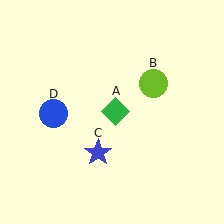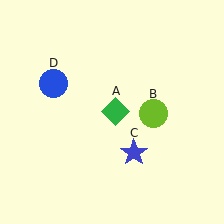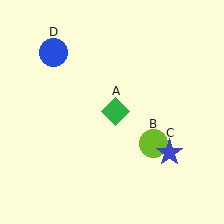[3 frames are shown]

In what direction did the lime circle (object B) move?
The lime circle (object B) moved down.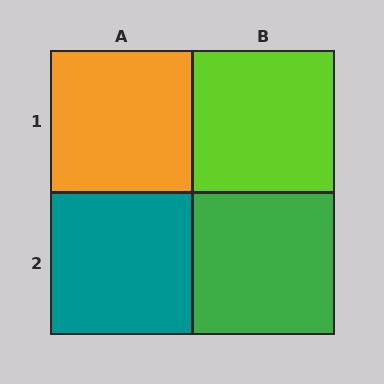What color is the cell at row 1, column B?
Lime.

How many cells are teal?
1 cell is teal.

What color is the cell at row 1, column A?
Orange.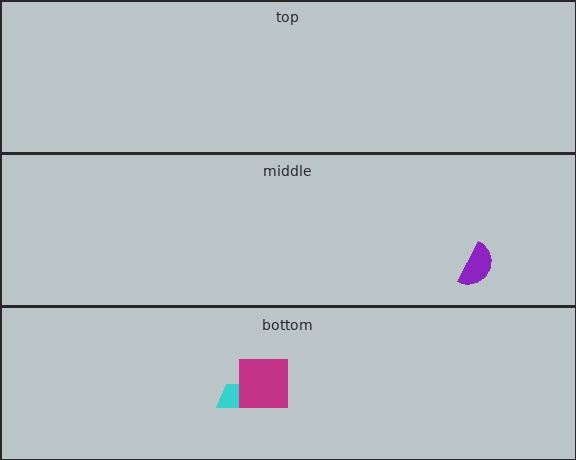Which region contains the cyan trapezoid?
The bottom region.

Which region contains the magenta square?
The bottom region.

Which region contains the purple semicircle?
The middle region.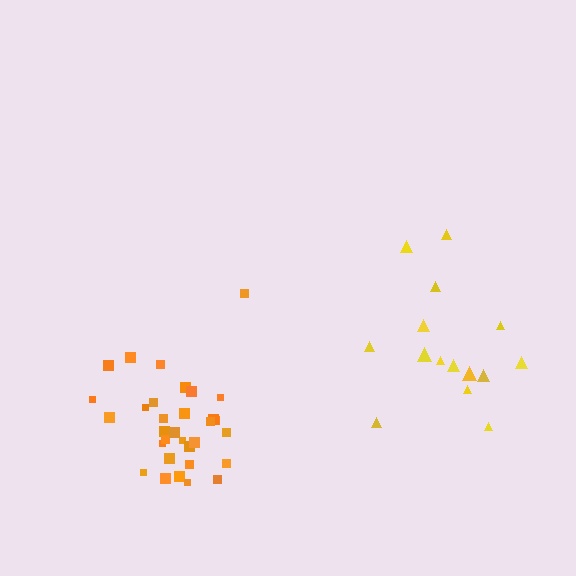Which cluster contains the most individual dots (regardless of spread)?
Orange (33).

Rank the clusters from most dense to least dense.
orange, yellow.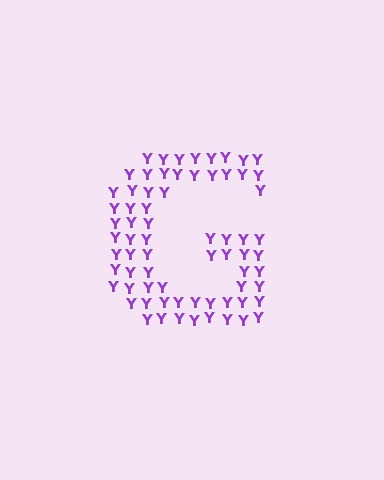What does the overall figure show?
The overall figure shows the letter G.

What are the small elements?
The small elements are letter Y's.